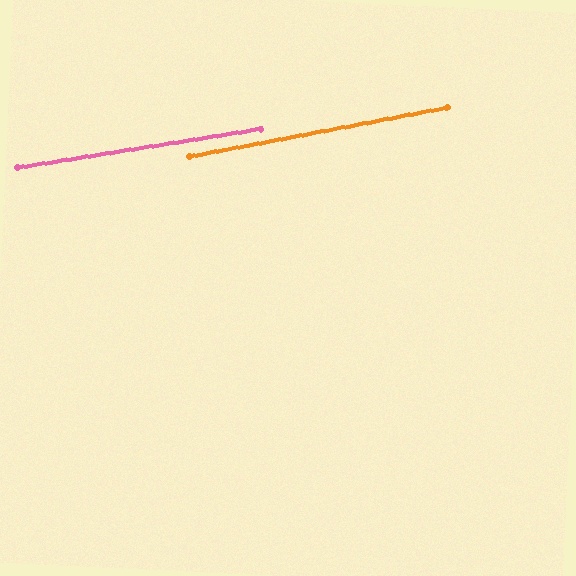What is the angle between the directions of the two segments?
Approximately 2 degrees.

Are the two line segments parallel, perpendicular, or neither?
Parallel — their directions differ by only 1.6°.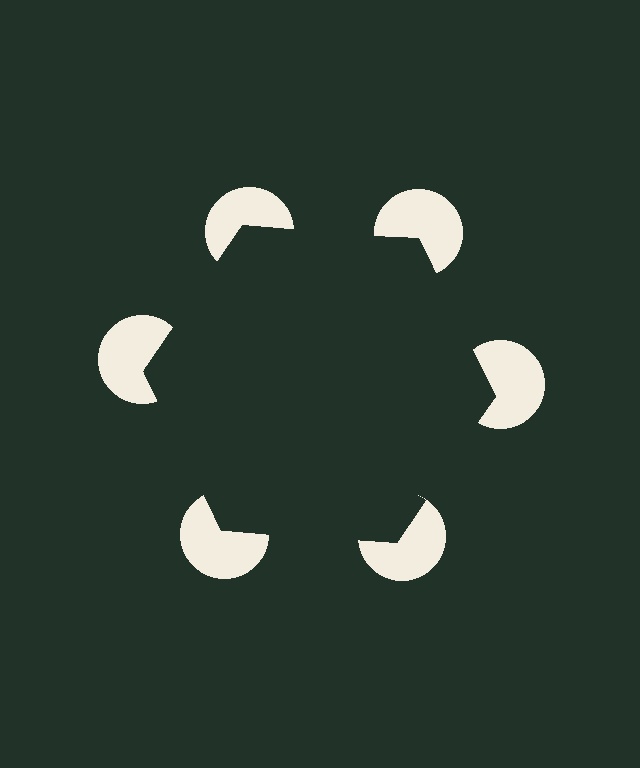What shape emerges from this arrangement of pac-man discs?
An illusory hexagon — its edges are inferred from the aligned wedge cuts in the pac-man discs, not physically drawn.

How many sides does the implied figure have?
6 sides.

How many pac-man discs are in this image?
There are 6 — one at each vertex of the illusory hexagon.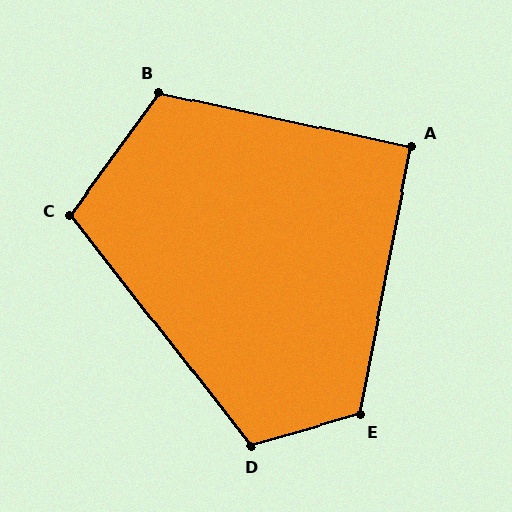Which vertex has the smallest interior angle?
A, at approximately 91 degrees.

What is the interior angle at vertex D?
Approximately 112 degrees (obtuse).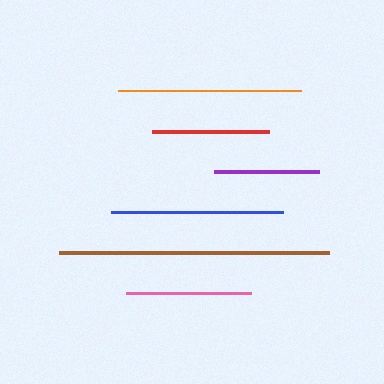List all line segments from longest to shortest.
From longest to shortest: brown, orange, blue, pink, red, purple.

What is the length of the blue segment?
The blue segment is approximately 172 pixels long.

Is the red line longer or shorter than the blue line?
The blue line is longer than the red line.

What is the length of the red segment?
The red segment is approximately 118 pixels long.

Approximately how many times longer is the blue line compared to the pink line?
The blue line is approximately 1.4 times the length of the pink line.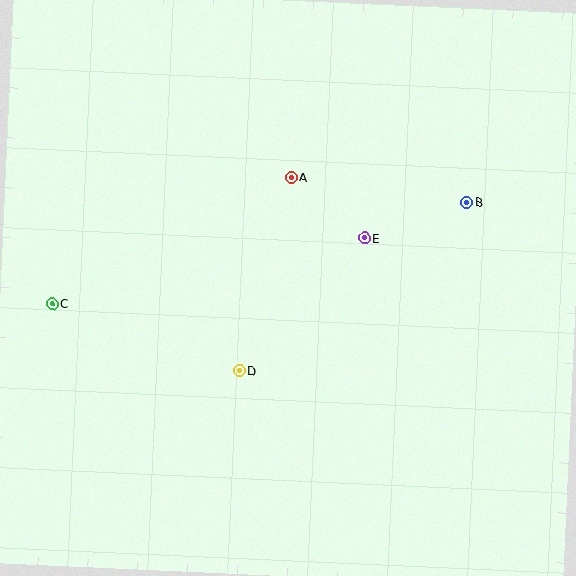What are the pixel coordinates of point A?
Point A is at (291, 177).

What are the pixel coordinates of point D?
Point D is at (240, 371).